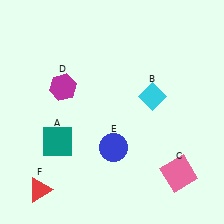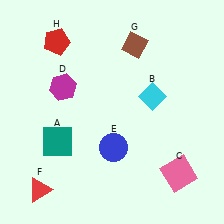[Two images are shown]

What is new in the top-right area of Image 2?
A brown diamond (G) was added in the top-right area of Image 2.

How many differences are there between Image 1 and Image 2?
There are 2 differences between the two images.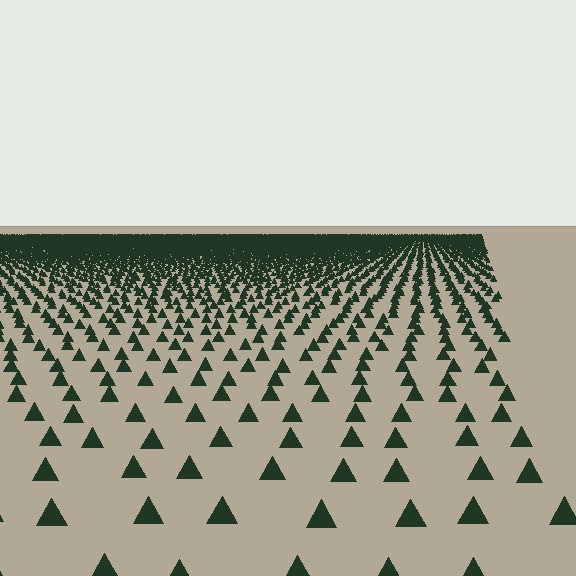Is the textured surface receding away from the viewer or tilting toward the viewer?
The surface is receding away from the viewer. Texture elements get smaller and denser toward the top.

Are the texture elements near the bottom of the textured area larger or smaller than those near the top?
Larger. Near the bottom, elements are closer to the viewer and appear at a bigger on-screen size.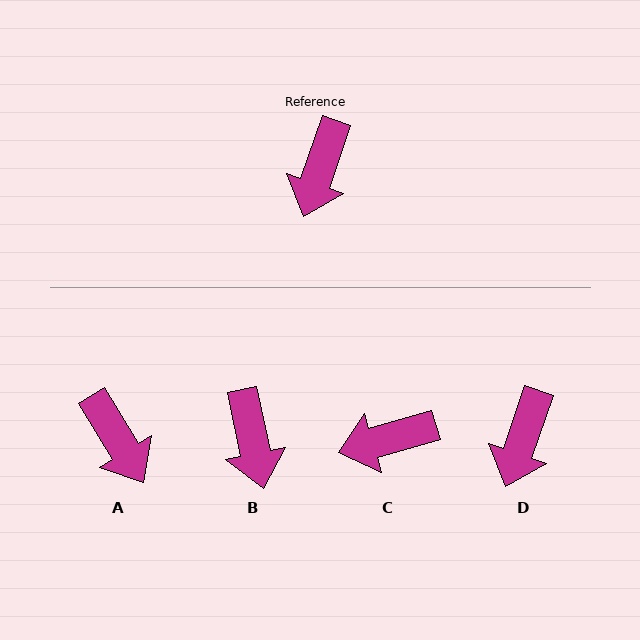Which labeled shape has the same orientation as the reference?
D.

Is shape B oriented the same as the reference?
No, it is off by about 31 degrees.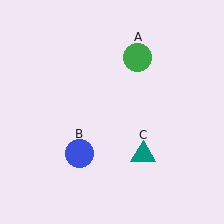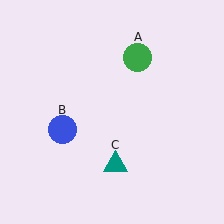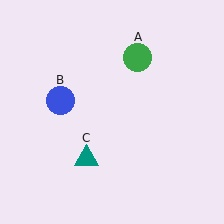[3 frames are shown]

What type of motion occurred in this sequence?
The blue circle (object B), teal triangle (object C) rotated clockwise around the center of the scene.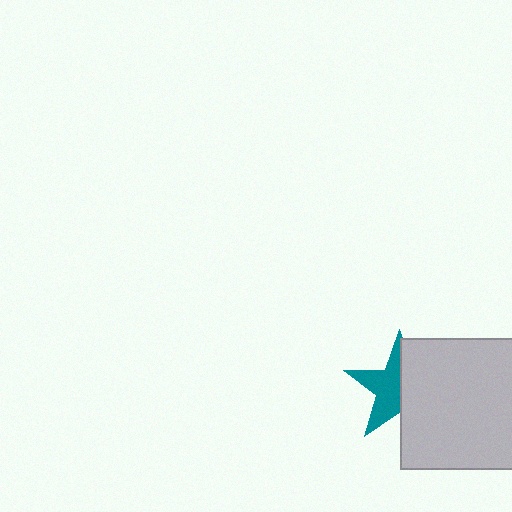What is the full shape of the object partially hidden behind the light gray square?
The partially hidden object is a teal star.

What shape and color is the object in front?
The object in front is a light gray square.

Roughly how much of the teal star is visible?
About half of it is visible (roughly 51%).